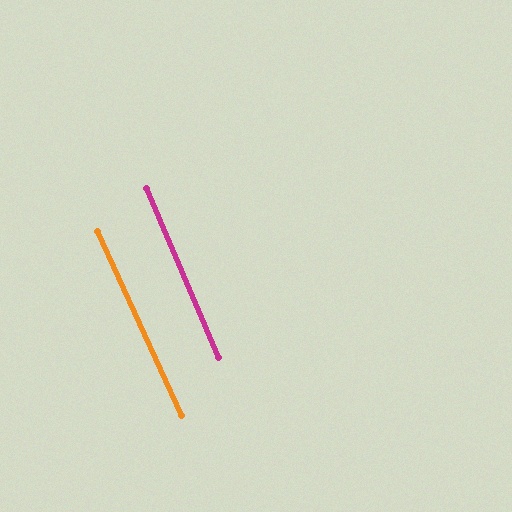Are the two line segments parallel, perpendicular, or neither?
Parallel — their directions differ by only 1.4°.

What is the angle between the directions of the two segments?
Approximately 1 degree.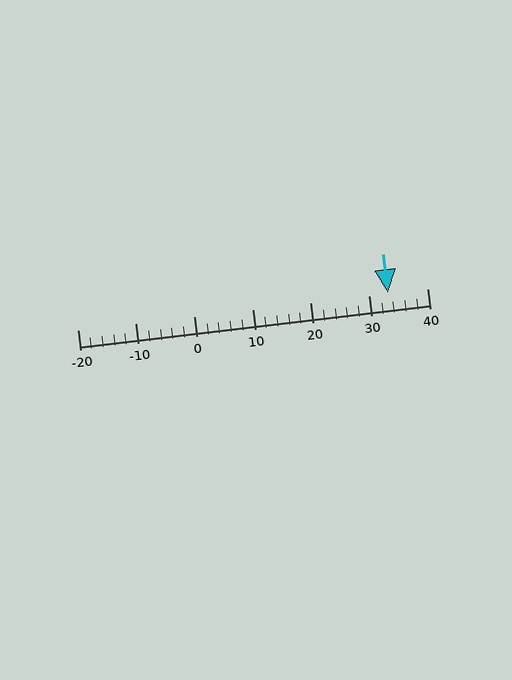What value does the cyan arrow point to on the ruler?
The cyan arrow points to approximately 33.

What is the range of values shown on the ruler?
The ruler shows values from -20 to 40.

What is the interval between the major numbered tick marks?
The major tick marks are spaced 10 units apart.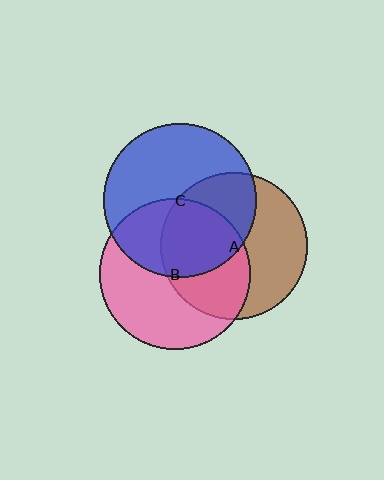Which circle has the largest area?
Circle C (blue).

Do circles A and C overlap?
Yes.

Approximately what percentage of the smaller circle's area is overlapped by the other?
Approximately 45%.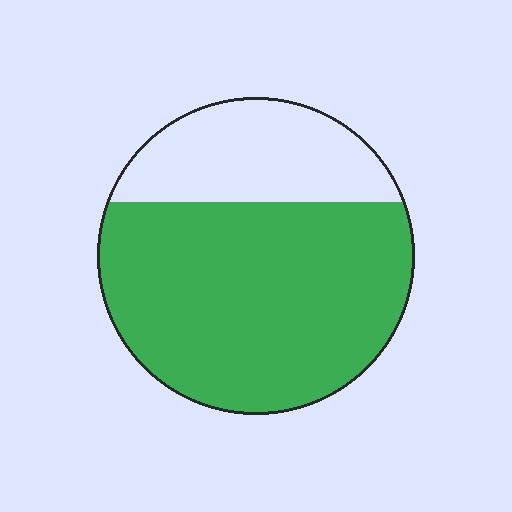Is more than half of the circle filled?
Yes.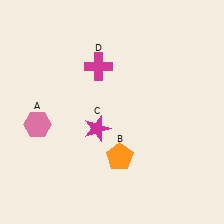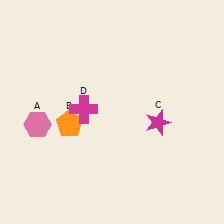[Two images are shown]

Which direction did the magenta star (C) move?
The magenta star (C) moved right.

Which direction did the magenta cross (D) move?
The magenta cross (D) moved down.